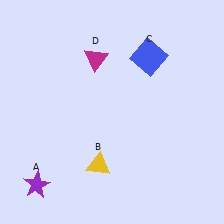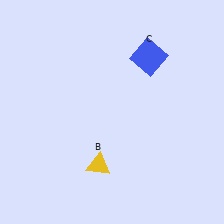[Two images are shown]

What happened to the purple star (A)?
The purple star (A) was removed in Image 2. It was in the bottom-left area of Image 1.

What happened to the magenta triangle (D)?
The magenta triangle (D) was removed in Image 2. It was in the top-left area of Image 1.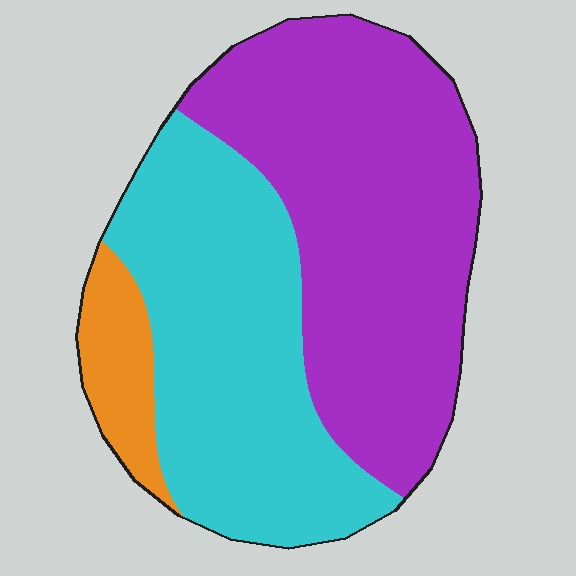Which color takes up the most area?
Purple, at roughly 50%.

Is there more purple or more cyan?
Purple.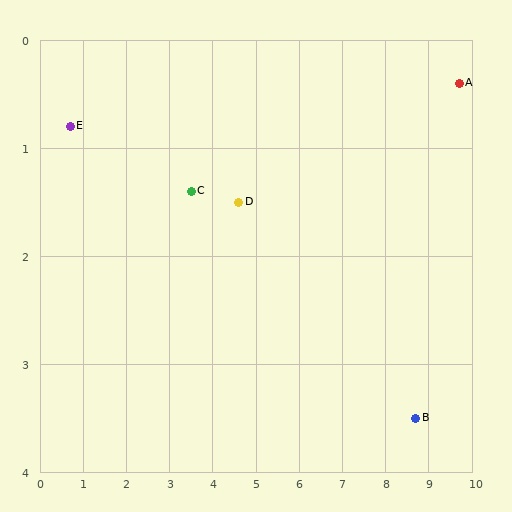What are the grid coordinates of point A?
Point A is at approximately (9.7, 0.4).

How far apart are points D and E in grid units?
Points D and E are about 4.0 grid units apart.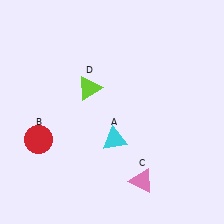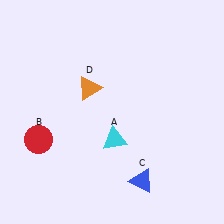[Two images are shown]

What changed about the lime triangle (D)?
In Image 1, D is lime. In Image 2, it changed to orange.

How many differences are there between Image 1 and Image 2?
There are 2 differences between the two images.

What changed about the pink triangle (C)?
In Image 1, C is pink. In Image 2, it changed to blue.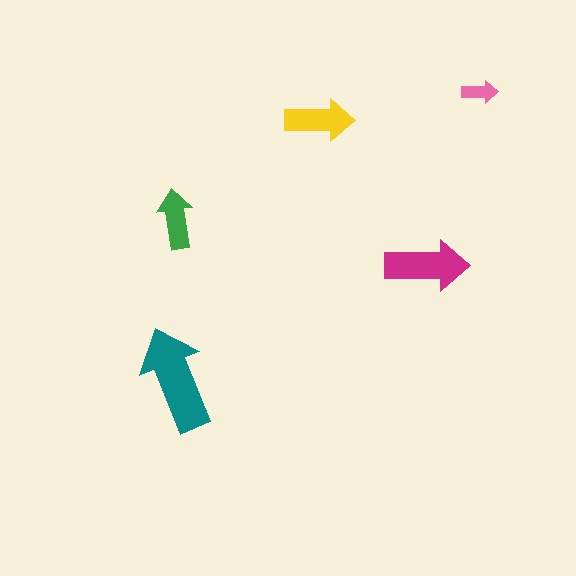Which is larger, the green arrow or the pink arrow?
The green one.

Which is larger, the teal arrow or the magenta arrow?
The teal one.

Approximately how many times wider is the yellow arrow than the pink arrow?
About 2 times wider.